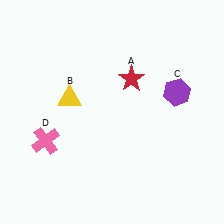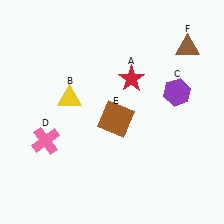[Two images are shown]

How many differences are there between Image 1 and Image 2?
There are 2 differences between the two images.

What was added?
A brown square (E), a brown triangle (F) were added in Image 2.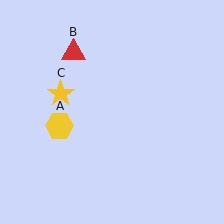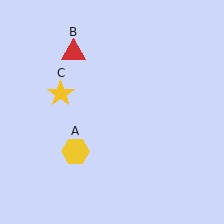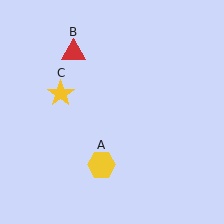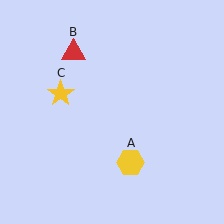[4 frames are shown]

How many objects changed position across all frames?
1 object changed position: yellow hexagon (object A).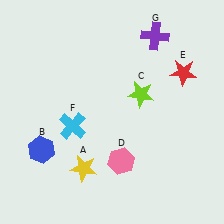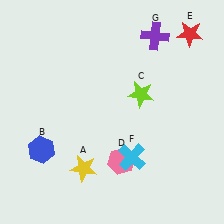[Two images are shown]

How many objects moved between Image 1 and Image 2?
2 objects moved between the two images.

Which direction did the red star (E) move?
The red star (E) moved up.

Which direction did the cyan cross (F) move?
The cyan cross (F) moved right.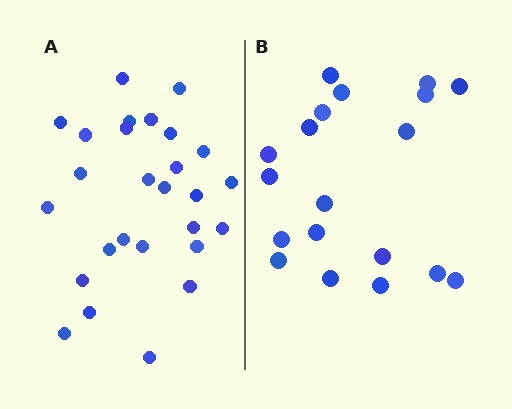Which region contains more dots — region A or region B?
Region A (the left region) has more dots.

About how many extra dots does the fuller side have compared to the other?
Region A has roughly 8 or so more dots than region B.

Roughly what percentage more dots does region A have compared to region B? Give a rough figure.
About 40% more.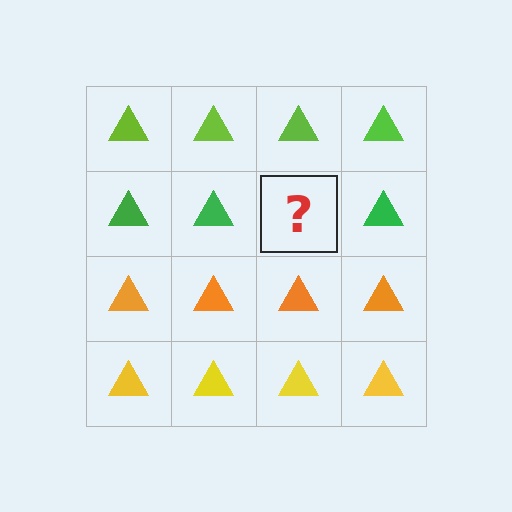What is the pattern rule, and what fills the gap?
The rule is that each row has a consistent color. The gap should be filled with a green triangle.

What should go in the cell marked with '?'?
The missing cell should contain a green triangle.